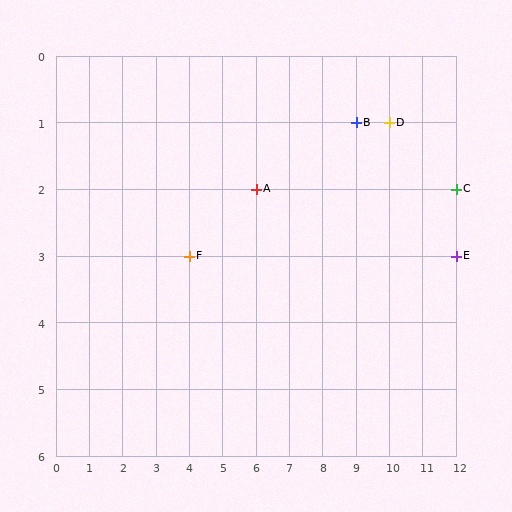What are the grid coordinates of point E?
Point E is at grid coordinates (12, 3).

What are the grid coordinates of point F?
Point F is at grid coordinates (4, 3).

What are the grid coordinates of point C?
Point C is at grid coordinates (12, 2).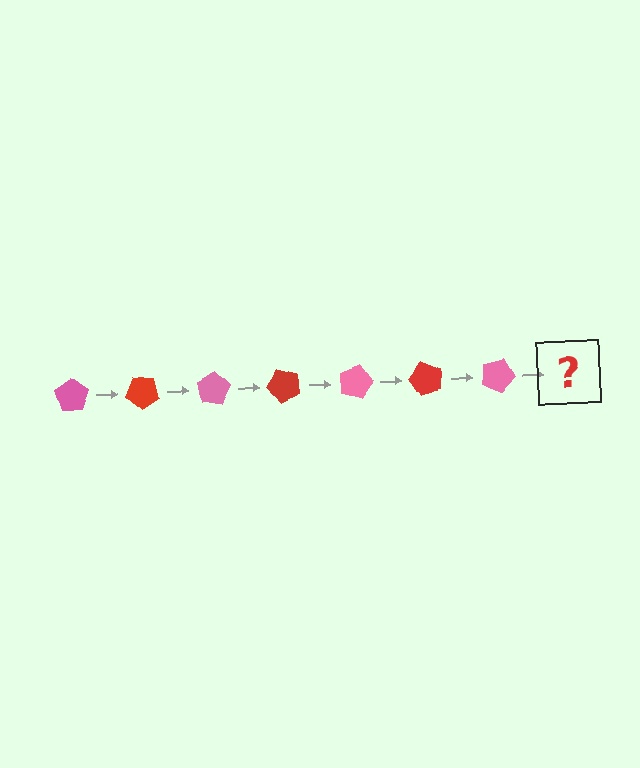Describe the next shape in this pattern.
It should be a red pentagon, rotated 280 degrees from the start.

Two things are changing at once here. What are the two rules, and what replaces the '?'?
The two rules are that it rotates 40 degrees each step and the color cycles through pink and red. The '?' should be a red pentagon, rotated 280 degrees from the start.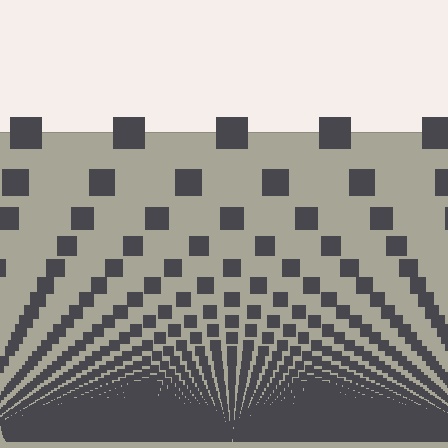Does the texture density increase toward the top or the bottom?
Density increases toward the bottom.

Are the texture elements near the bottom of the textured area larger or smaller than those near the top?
Smaller. The gradient is inverted — elements near the bottom are smaller and denser.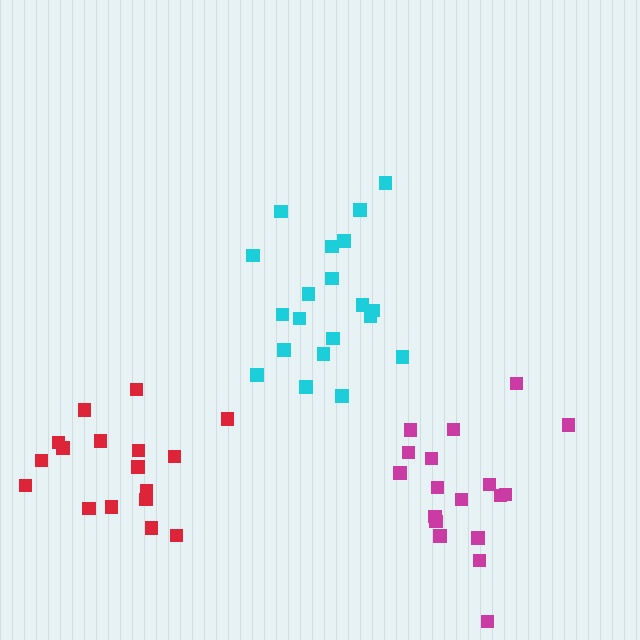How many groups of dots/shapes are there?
There are 3 groups.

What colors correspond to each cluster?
The clusters are colored: red, magenta, cyan.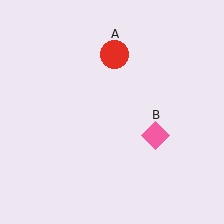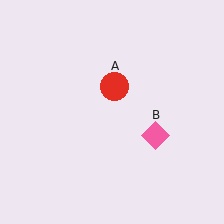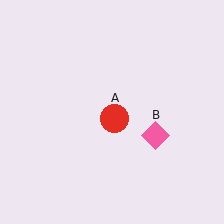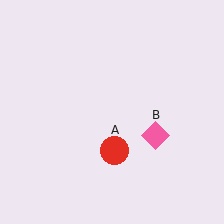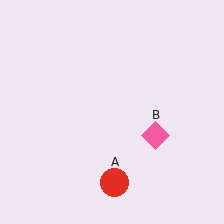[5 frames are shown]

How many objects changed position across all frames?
1 object changed position: red circle (object A).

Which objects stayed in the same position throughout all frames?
Pink diamond (object B) remained stationary.